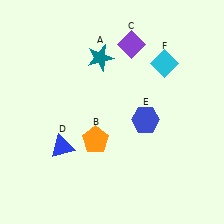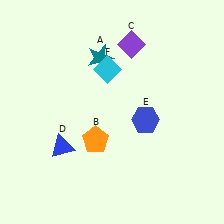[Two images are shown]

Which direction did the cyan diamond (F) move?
The cyan diamond (F) moved left.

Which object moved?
The cyan diamond (F) moved left.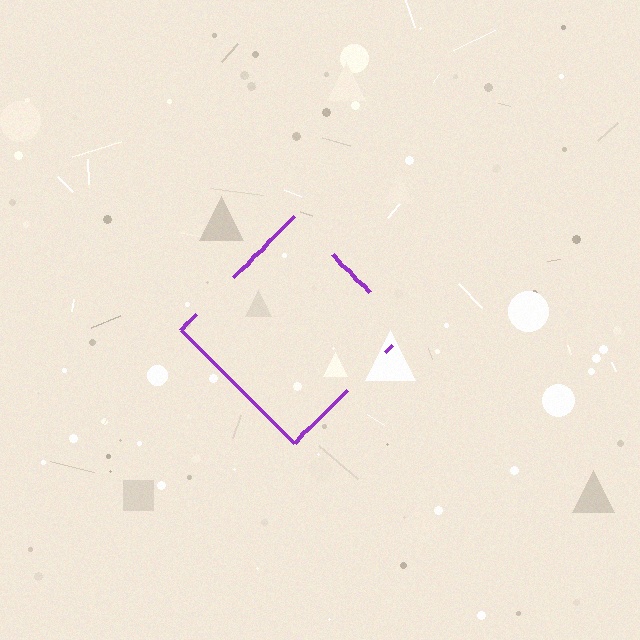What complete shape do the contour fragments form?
The contour fragments form a diamond.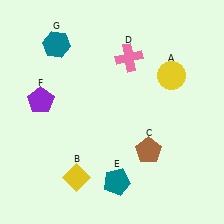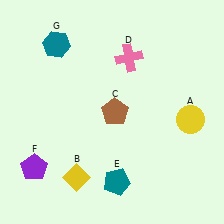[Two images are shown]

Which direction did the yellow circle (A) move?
The yellow circle (A) moved down.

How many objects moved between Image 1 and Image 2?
3 objects moved between the two images.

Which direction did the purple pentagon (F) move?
The purple pentagon (F) moved down.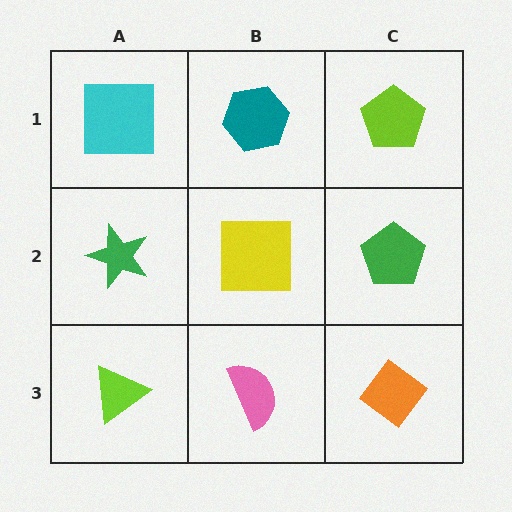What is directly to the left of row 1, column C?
A teal hexagon.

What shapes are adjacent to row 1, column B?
A yellow square (row 2, column B), a cyan square (row 1, column A), a lime pentagon (row 1, column C).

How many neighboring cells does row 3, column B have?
3.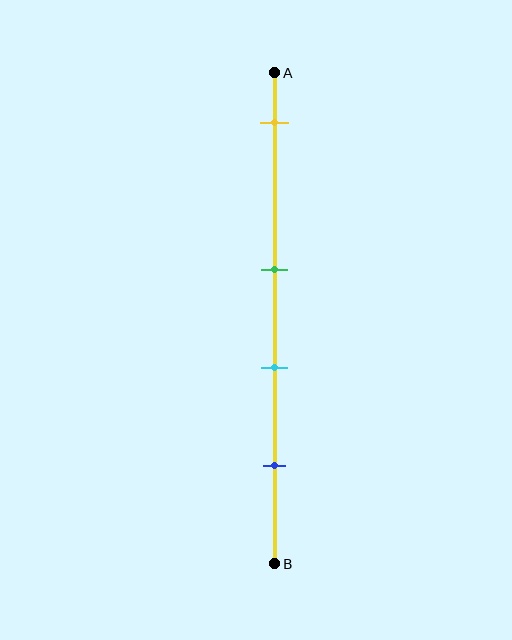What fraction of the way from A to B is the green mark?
The green mark is approximately 40% (0.4) of the way from A to B.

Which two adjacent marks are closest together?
The green and cyan marks are the closest adjacent pair.